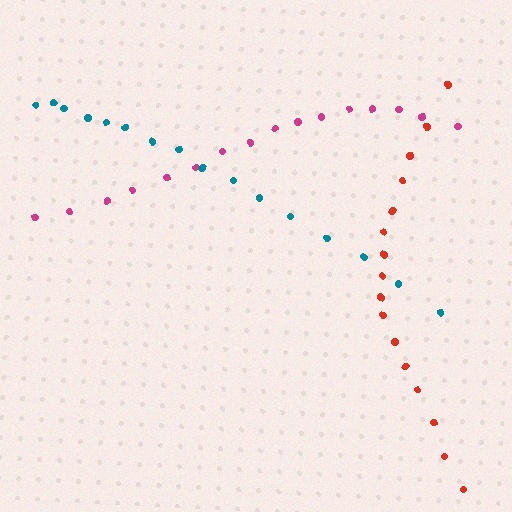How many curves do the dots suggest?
There are 3 distinct paths.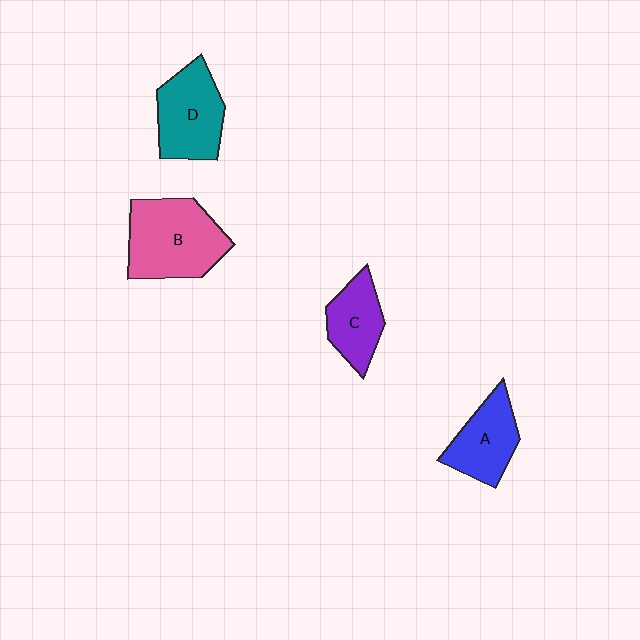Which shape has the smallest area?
Shape C (purple).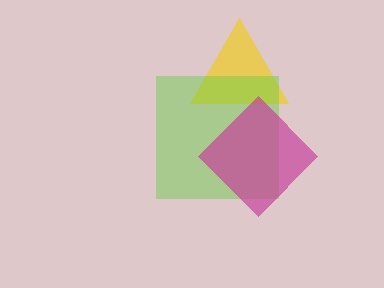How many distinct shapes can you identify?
There are 3 distinct shapes: a yellow triangle, a lime square, a magenta diamond.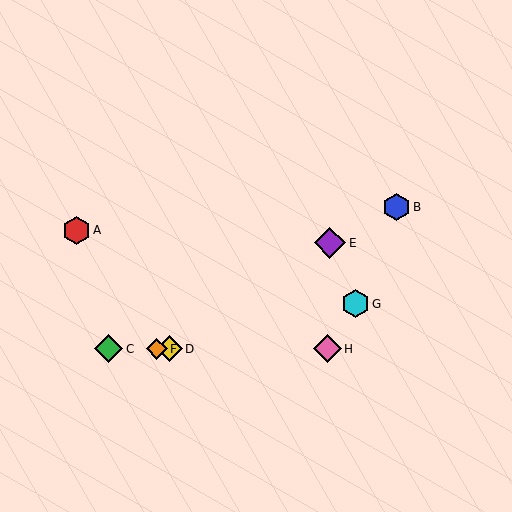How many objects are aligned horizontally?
4 objects (C, D, F, H) are aligned horizontally.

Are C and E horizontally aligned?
No, C is at y≈349 and E is at y≈243.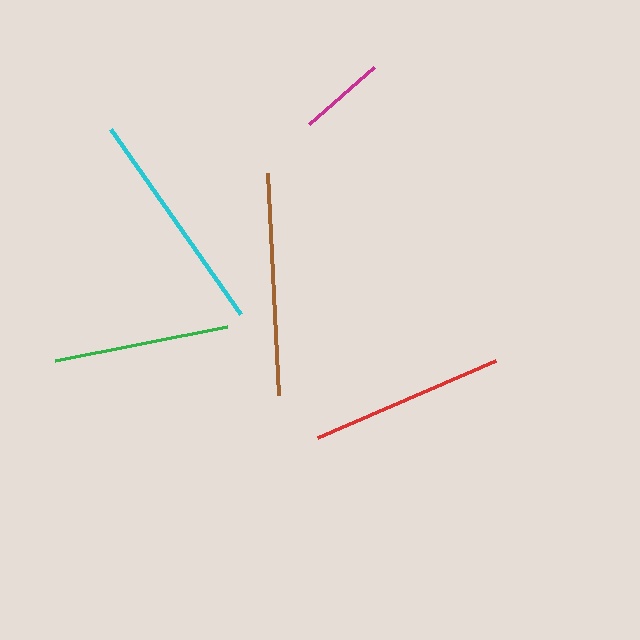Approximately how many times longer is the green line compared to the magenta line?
The green line is approximately 2.0 times the length of the magenta line.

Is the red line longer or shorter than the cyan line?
The cyan line is longer than the red line.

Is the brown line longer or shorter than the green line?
The brown line is longer than the green line.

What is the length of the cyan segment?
The cyan segment is approximately 226 pixels long.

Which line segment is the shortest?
The magenta line is the shortest at approximately 86 pixels.